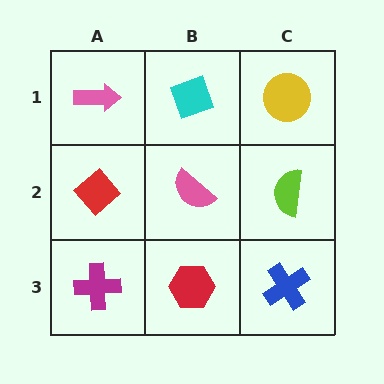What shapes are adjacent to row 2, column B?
A cyan diamond (row 1, column B), a red hexagon (row 3, column B), a red diamond (row 2, column A), a lime semicircle (row 2, column C).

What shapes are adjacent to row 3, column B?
A pink semicircle (row 2, column B), a magenta cross (row 3, column A), a blue cross (row 3, column C).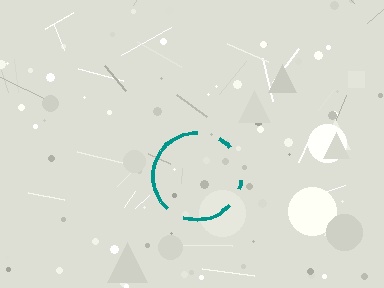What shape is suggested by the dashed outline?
The dashed outline suggests a circle.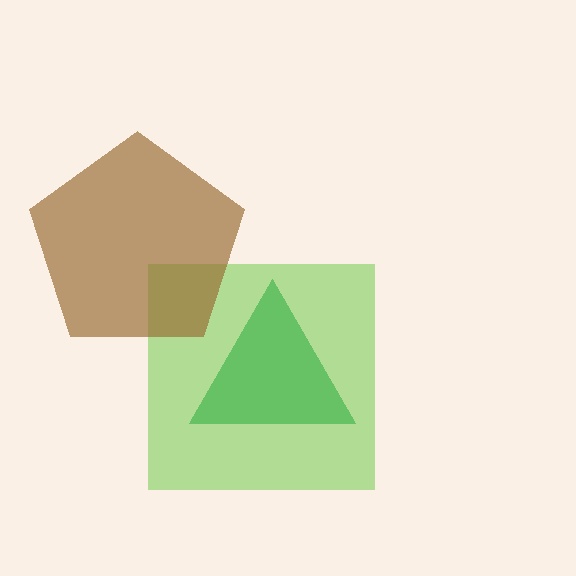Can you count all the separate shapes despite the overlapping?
Yes, there are 3 separate shapes.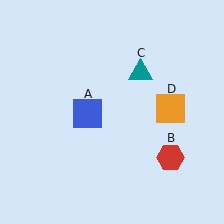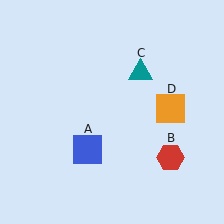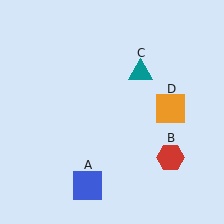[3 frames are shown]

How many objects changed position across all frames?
1 object changed position: blue square (object A).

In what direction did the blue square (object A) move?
The blue square (object A) moved down.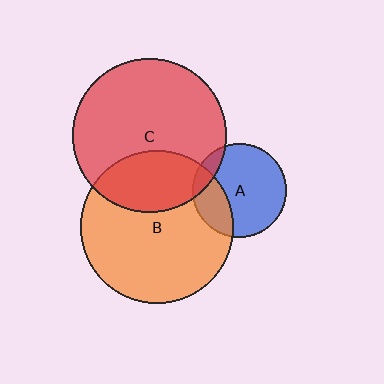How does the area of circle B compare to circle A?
Approximately 2.6 times.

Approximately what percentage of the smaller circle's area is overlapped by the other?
Approximately 25%.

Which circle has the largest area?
Circle C (red).